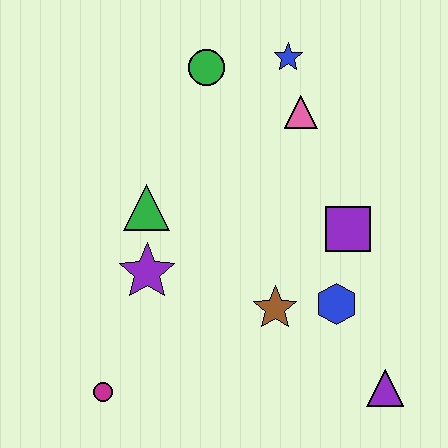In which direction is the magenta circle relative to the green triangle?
The magenta circle is below the green triangle.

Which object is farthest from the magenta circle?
The blue star is farthest from the magenta circle.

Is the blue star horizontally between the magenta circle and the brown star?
No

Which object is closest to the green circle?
The blue star is closest to the green circle.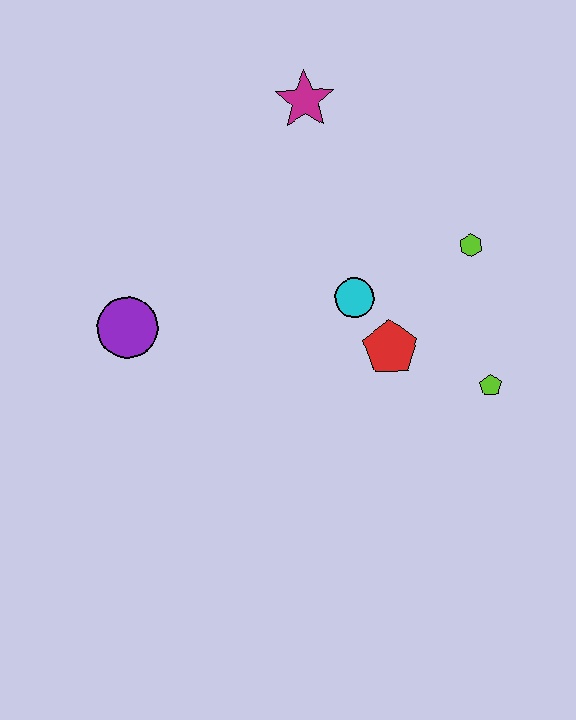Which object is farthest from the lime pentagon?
The purple circle is farthest from the lime pentagon.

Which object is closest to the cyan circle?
The red pentagon is closest to the cyan circle.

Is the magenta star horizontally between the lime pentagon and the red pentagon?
No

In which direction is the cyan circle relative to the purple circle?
The cyan circle is to the right of the purple circle.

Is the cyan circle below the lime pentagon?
No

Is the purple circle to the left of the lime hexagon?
Yes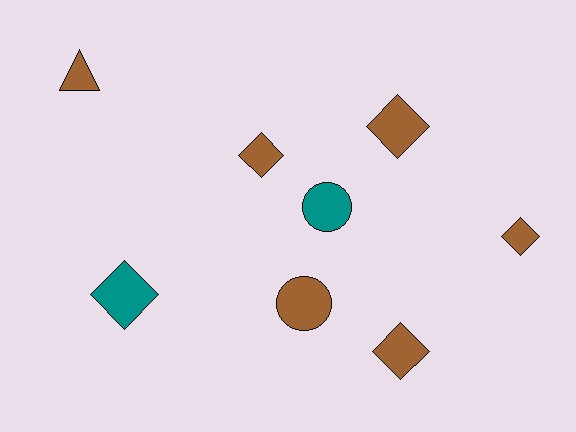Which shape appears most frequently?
Diamond, with 5 objects.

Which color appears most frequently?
Brown, with 6 objects.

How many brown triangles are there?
There is 1 brown triangle.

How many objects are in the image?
There are 8 objects.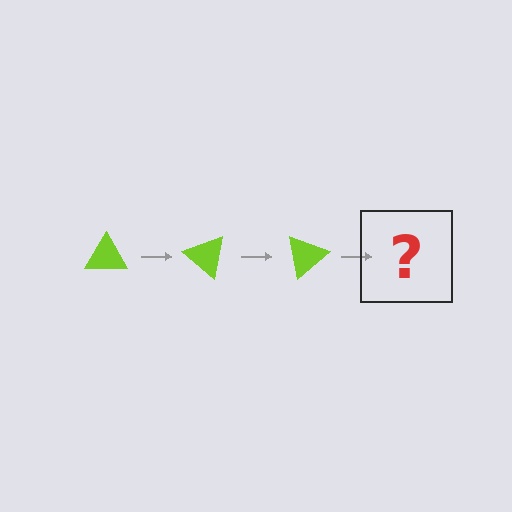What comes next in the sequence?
The next element should be a lime triangle rotated 120 degrees.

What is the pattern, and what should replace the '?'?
The pattern is that the triangle rotates 40 degrees each step. The '?' should be a lime triangle rotated 120 degrees.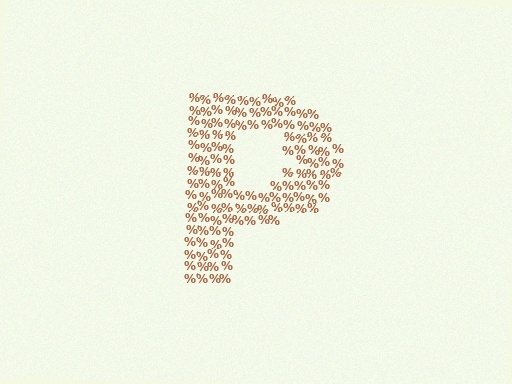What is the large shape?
The large shape is the letter P.